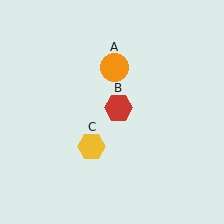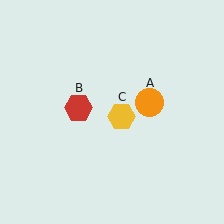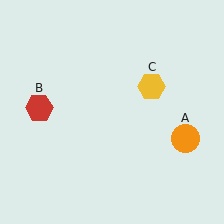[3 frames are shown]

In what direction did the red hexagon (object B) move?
The red hexagon (object B) moved left.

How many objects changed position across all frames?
3 objects changed position: orange circle (object A), red hexagon (object B), yellow hexagon (object C).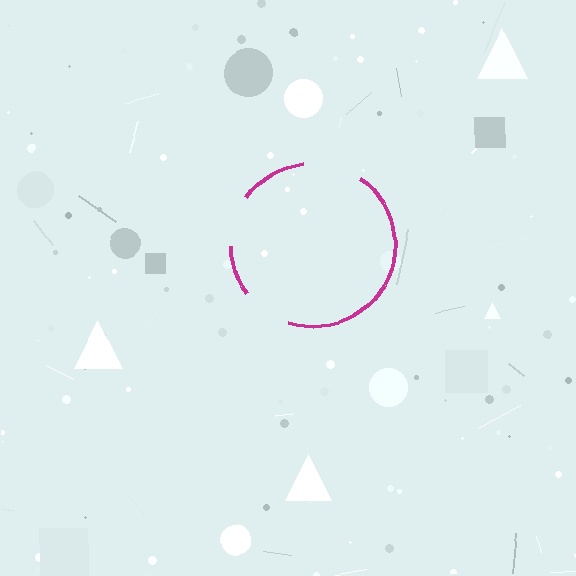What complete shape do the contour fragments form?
The contour fragments form a circle.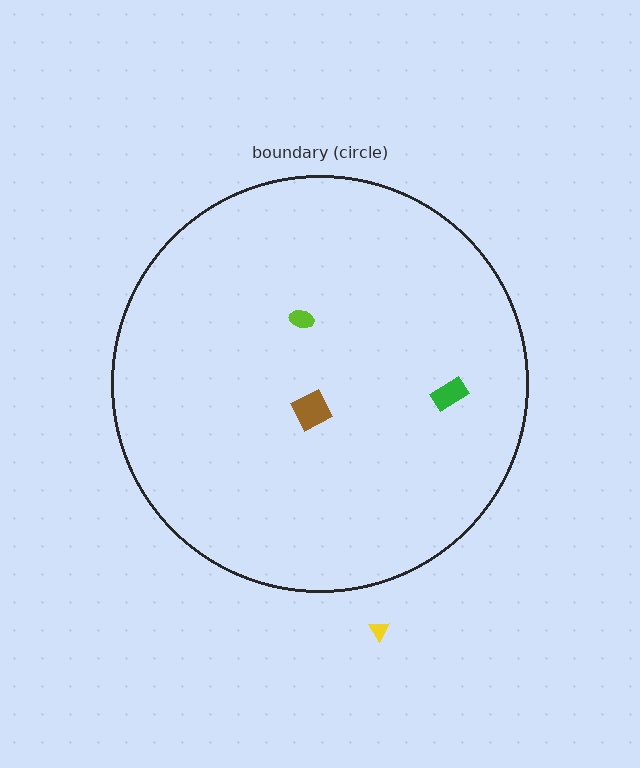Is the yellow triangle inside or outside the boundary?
Outside.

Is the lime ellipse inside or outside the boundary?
Inside.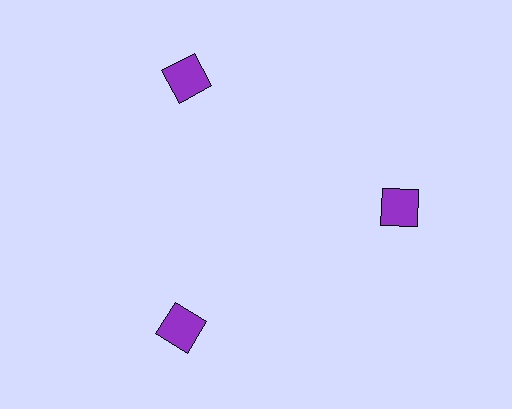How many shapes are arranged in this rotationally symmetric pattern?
There are 3 shapes, arranged in 3 groups of 1.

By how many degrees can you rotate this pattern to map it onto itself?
The pattern maps onto itself every 120 degrees of rotation.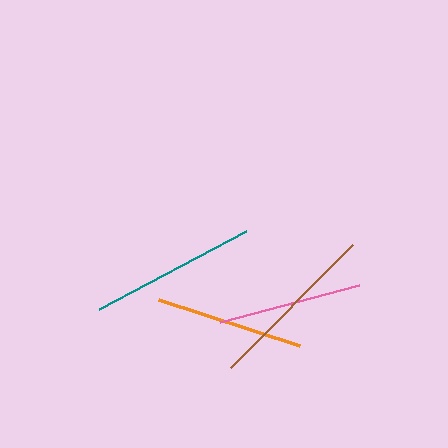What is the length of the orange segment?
The orange segment is approximately 148 pixels long.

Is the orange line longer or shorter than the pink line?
The orange line is longer than the pink line.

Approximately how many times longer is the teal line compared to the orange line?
The teal line is approximately 1.1 times the length of the orange line.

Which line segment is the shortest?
The pink line is the shortest at approximately 143 pixels.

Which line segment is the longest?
The brown line is the longest at approximately 173 pixels.